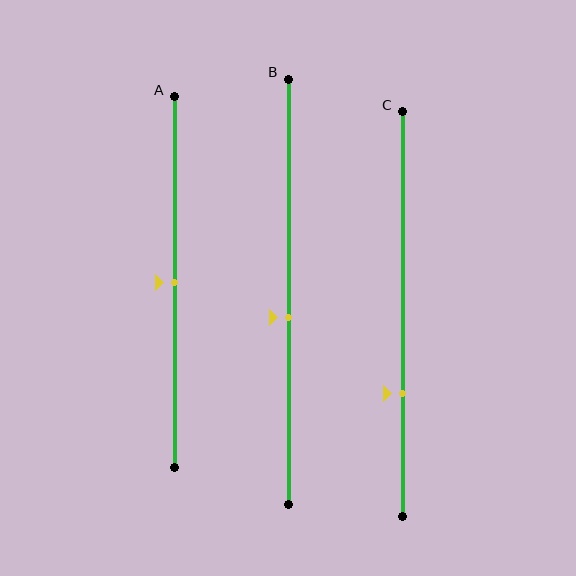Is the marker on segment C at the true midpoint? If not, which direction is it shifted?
No, the marker on segment C is shifted downward by about 20% of the segment length.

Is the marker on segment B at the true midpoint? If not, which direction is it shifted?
No, the marker on segment B is shifted downward by about 6% of the segment length.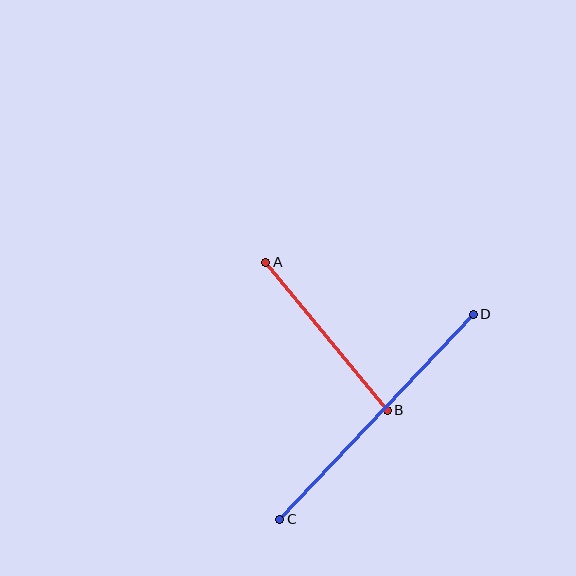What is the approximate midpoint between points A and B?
The midpoint is at approximately (326, 336) pixels.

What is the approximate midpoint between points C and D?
The midpoint is at approximately (376, 417) pixels.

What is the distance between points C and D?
The distance is approximately 282 pixels.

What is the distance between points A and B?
The distance is approximately 191 pixels.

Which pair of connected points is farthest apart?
Points C and D are farthest apart.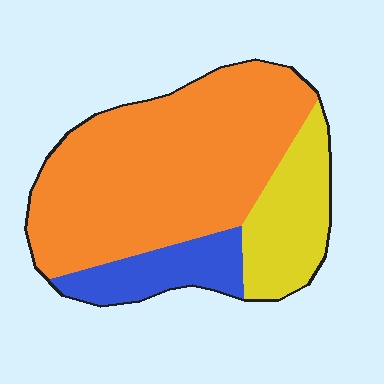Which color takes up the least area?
Blue, at roughly 15%.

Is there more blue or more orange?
Orange.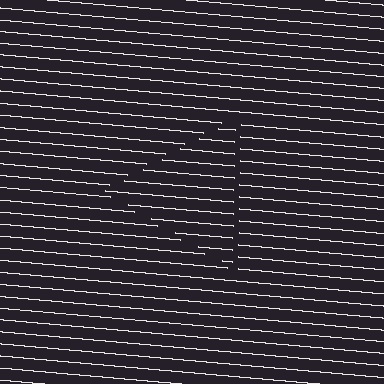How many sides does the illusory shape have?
3 sides — the line-ends trace a triangle.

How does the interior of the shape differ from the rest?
The interior of the shape contains the same grating, shifted by half a period — the contour is defined by the phase discontinuity where line-ends from the inner and outer gratings abut.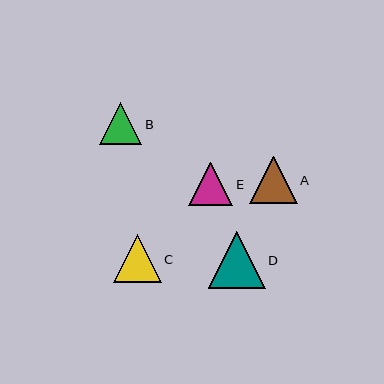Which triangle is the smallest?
Triangle B is the smallest with a size of approximately 42 pixels.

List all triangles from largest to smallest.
From largest to smallest: D, C, A, E, B.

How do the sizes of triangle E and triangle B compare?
Triangle E and triangle B are approximately the same size.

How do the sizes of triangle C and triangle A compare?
Triangle C and triangle A are approximately the same size.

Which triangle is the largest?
Triangle D is the largest with a size of approximately 57 pixels.